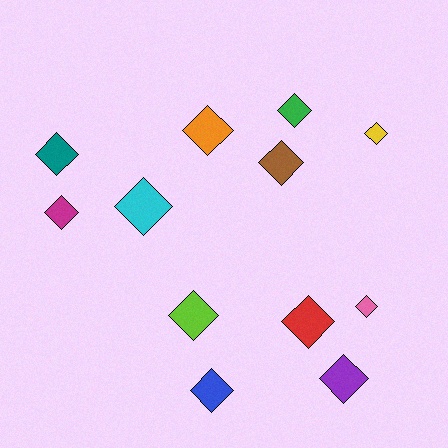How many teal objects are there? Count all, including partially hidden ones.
There is 1 teal object.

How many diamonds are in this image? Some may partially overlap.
There are 12 diamonds.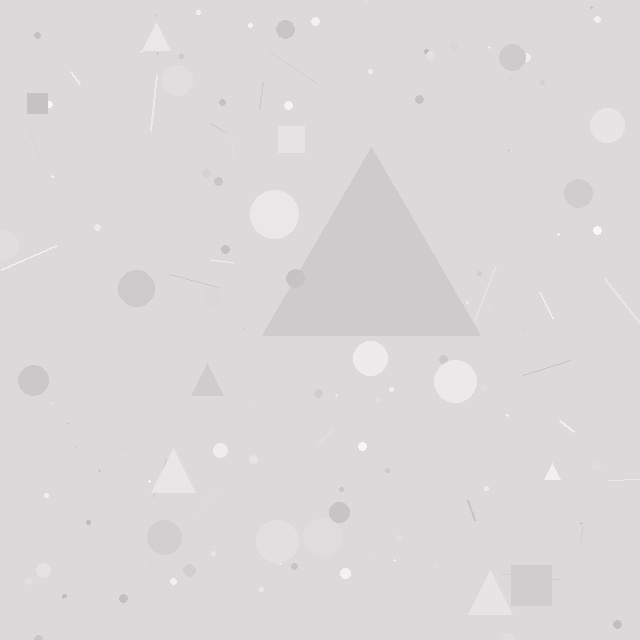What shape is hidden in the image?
A triangle is hidden in the image.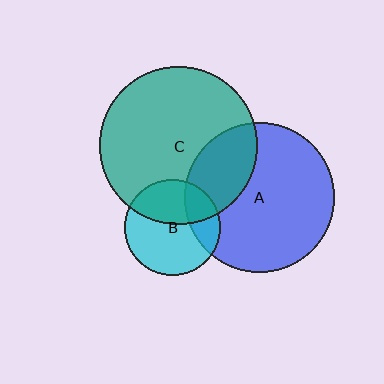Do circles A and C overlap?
Yes.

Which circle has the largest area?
Circle C (teal).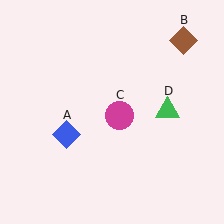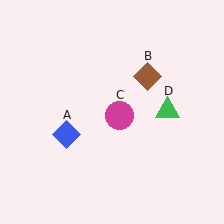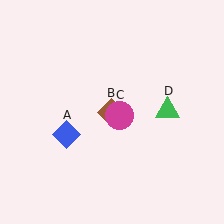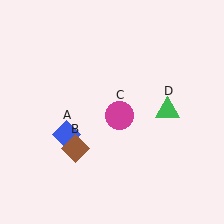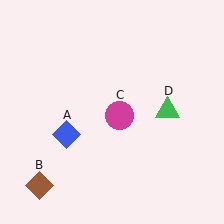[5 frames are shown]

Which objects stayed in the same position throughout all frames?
Blue diamond (object A) and magenta circle (object C) and green triangle (object D) remained stationary.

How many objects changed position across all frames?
1 object changed position: brown diamond (object B).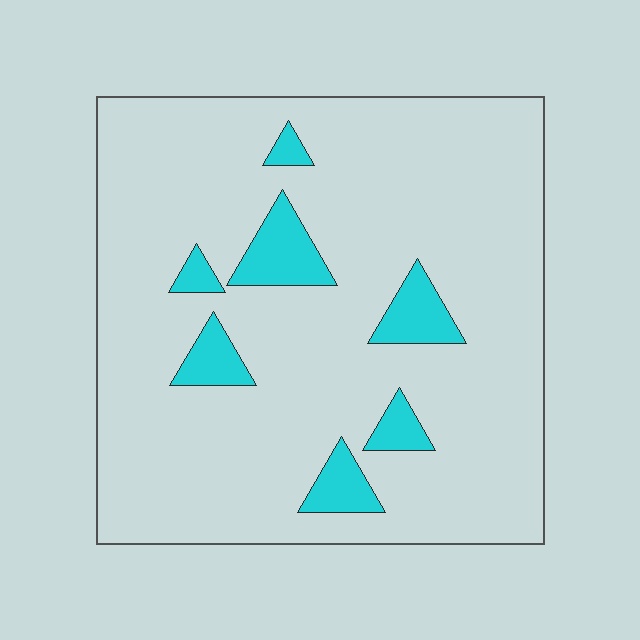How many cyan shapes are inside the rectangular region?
7.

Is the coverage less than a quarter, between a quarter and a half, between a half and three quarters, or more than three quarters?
Less than a quarter.